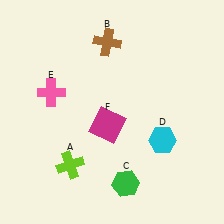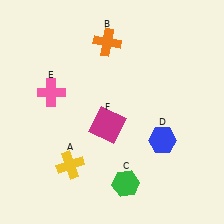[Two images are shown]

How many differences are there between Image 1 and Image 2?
There are 3 differences between the two images.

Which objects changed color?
A changed from lime to yellow. B changed from brown to orange. D changed from cyan to blue.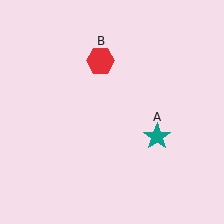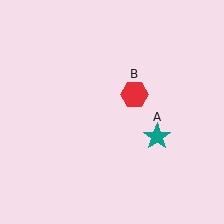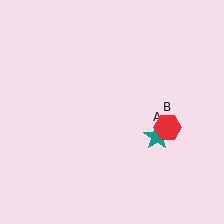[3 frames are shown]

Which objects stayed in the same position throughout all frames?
Teal star (object A) remained stationary.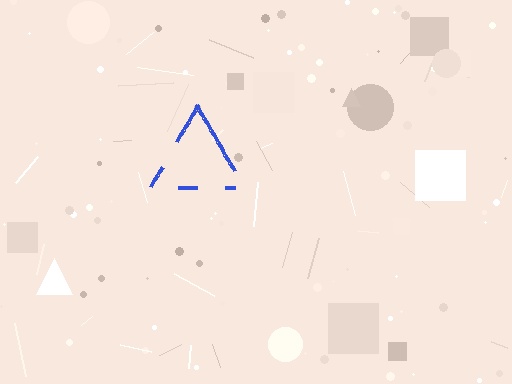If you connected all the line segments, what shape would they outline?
They would outline a triangle.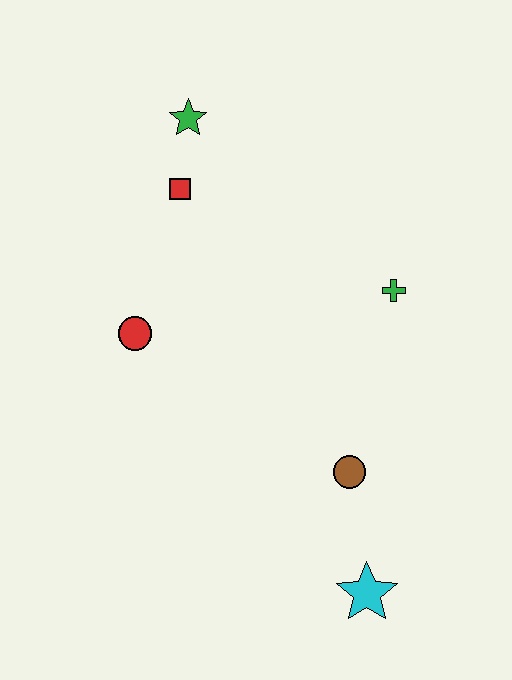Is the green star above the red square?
Yes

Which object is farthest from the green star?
The cyan star is farthest from the green star.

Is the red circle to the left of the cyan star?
Yes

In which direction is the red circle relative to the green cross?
The red circle is to the left of the green cross.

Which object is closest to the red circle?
The red square is closest to the red circle.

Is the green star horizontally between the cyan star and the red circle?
Yes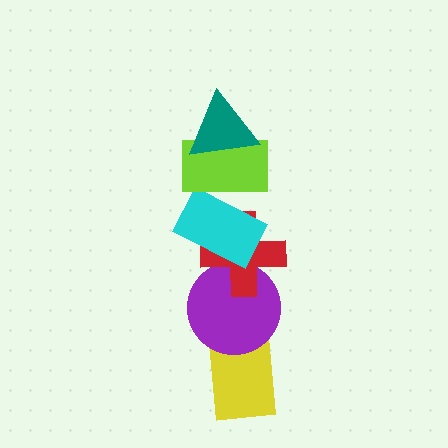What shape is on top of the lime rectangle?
The teal triangle is on top of the lime rectangle.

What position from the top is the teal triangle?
The teal triangle is 1st from the top.